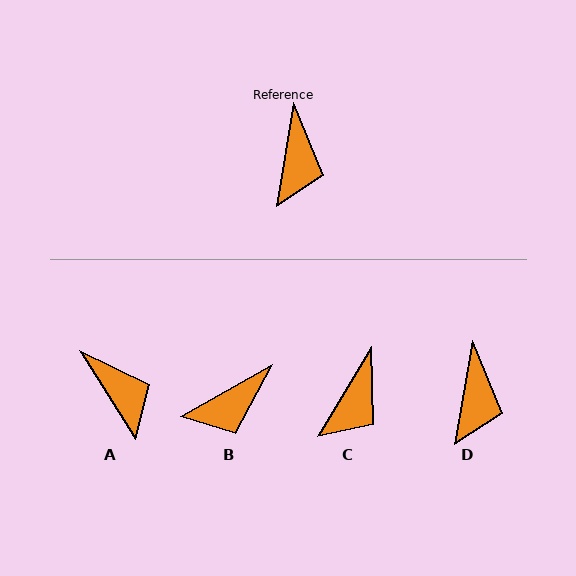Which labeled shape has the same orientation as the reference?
D.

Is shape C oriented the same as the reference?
No, it is off by about 21 degrees.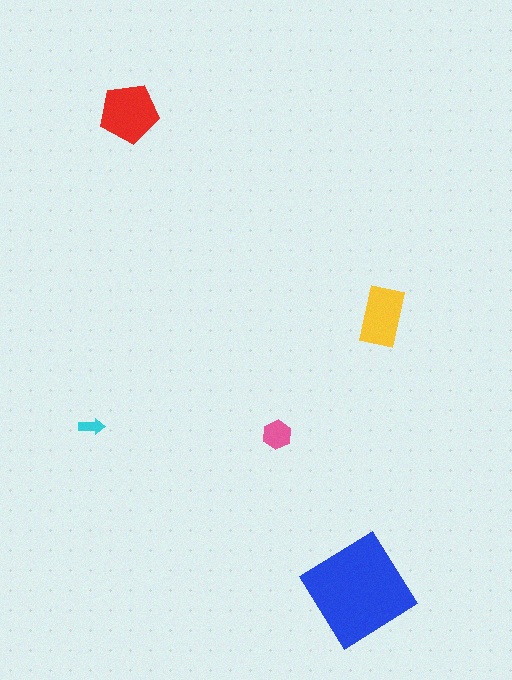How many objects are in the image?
There are 5 objects in the image.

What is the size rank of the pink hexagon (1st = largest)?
4th.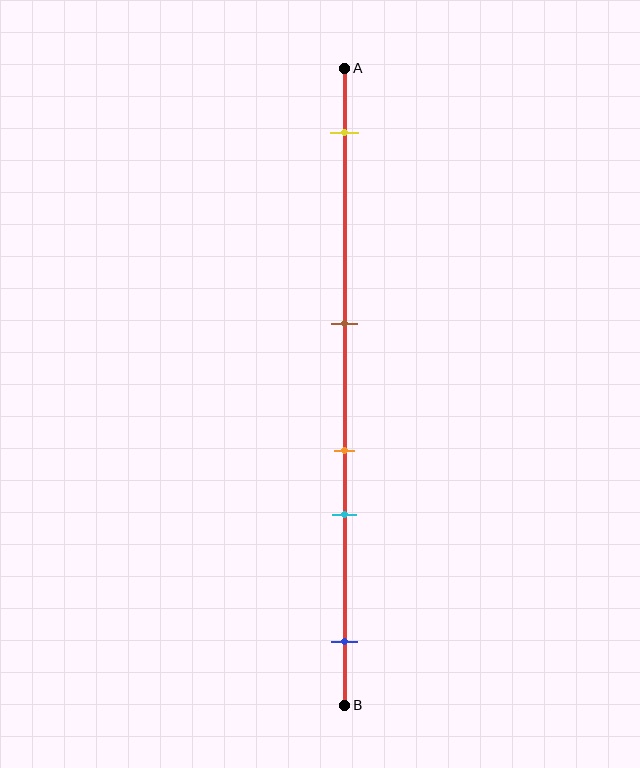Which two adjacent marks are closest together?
The orange and cyan marks are the closest adjacent pair.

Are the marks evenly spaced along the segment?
No, the marks are not evenly spaced.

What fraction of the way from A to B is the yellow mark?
The yellow mark is approximately 10% (0.1) of the way from A to B.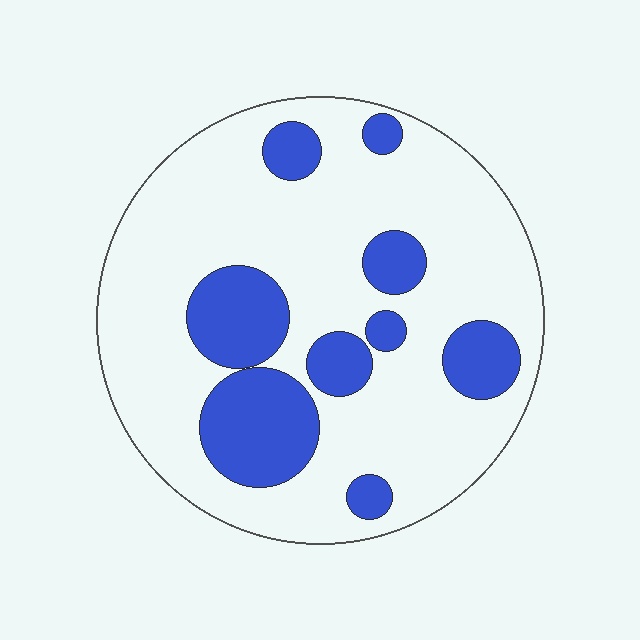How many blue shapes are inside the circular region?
9.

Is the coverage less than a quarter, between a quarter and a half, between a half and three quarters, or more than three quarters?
Less than a quarter.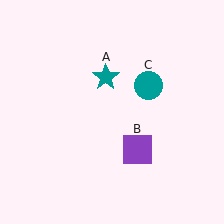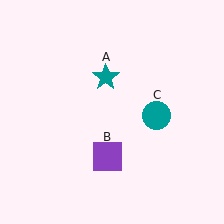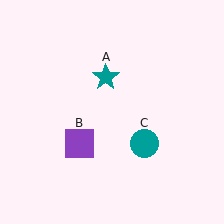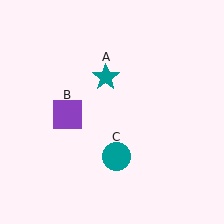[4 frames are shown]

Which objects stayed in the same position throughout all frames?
Teal star (object A) remained stationary.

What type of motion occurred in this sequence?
The purple square (object B), teal circle (object C) rotated clockwise around the center of the scene.